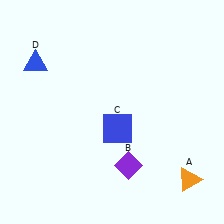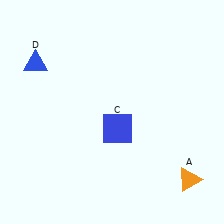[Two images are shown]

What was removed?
The purple diamond (B) was removed in Image 2.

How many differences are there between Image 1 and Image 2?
There is 1 difference between the two images.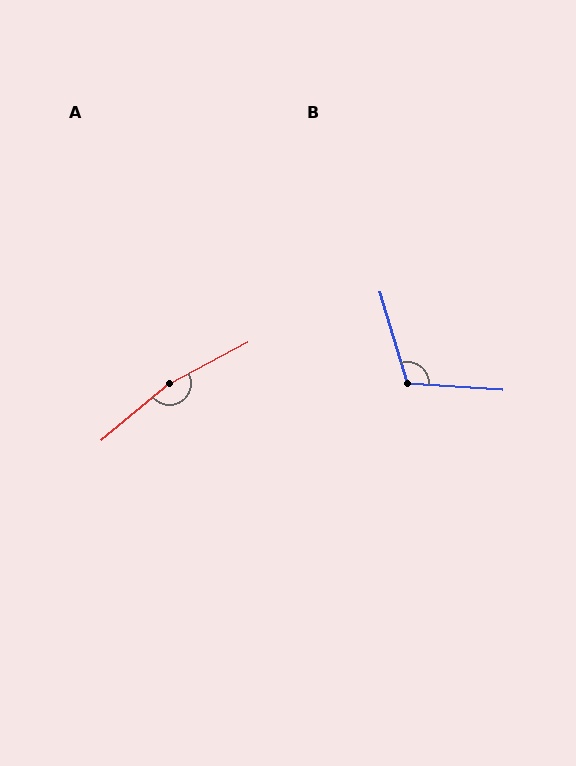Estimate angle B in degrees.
Approximately 111 degrees.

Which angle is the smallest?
B, at approximately 111 degrees.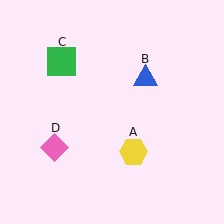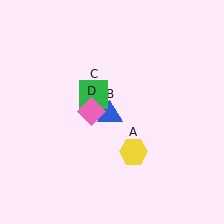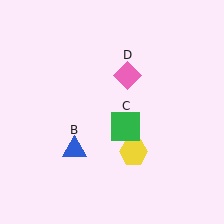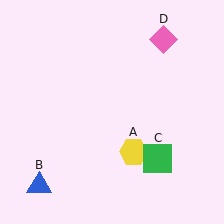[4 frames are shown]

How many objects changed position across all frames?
3 objects changed position: blue triangle (object B), green square (object C), pink diamond (object D).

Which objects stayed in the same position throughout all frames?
Yellow hexagon (object A) remained stationary.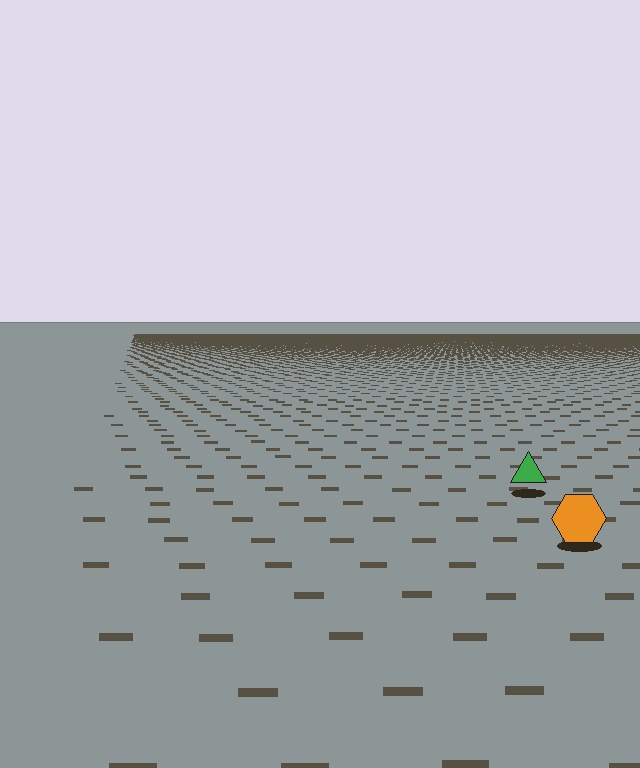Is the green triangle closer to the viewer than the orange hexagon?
No. The orange hexagon is closer — you can tell from the texture gradient: the ground texture is coarser near it.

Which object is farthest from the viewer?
The green triangle is farthest from the viewer. It appears smaller and the ground texture around it is denser.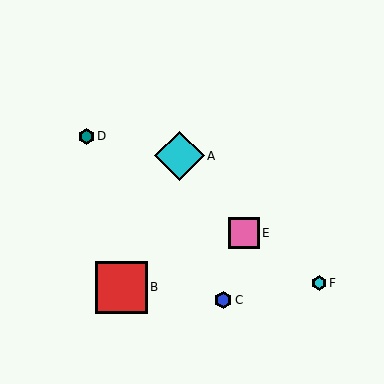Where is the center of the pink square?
The center of the pink square is at (244, 233).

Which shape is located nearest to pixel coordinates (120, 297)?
The red square (labeled B) at (121, 287) is nearest to that location.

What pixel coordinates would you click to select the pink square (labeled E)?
Click at (244, 233) to select the pink square E.